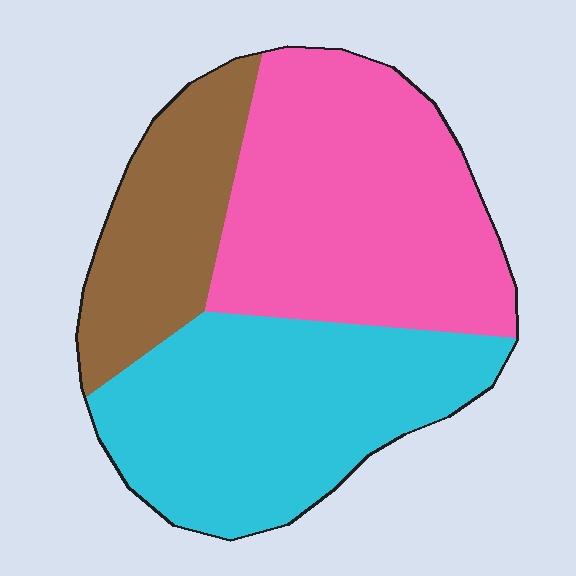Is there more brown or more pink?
Pink.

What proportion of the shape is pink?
Pink covers 41% of the shape.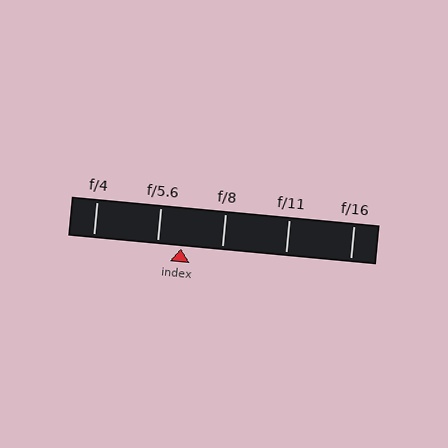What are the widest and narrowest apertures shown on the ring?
The widest aperture shown is f/4 and the narrowest is f/16.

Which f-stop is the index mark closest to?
The index mark is closest to f/5.6.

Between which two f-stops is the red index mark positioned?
The index mark is between f/5.6 and f/8.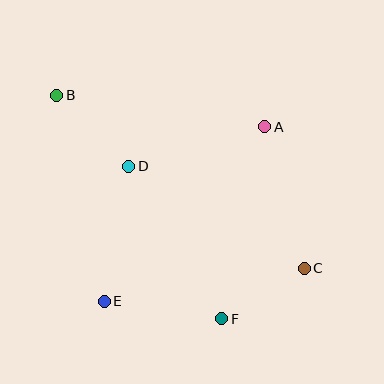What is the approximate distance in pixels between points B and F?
The distance between B and F is approximately 278 pixels.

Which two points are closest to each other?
Points C and F are closest to each other.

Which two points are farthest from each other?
Points B and C are farthest from each other.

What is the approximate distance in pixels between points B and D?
The distance between B and D is approximately 101 pixels.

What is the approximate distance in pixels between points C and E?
The distance between C and E is approximately 202 pixels.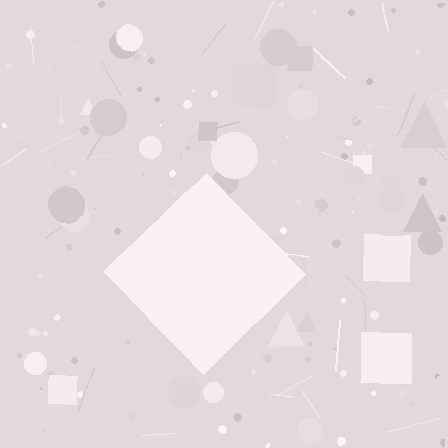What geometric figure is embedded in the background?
A diamond is embedded in the background.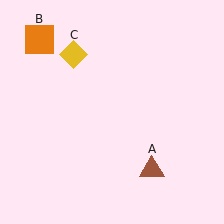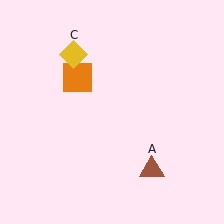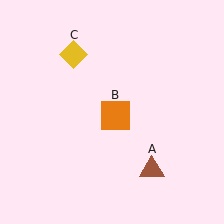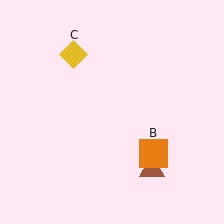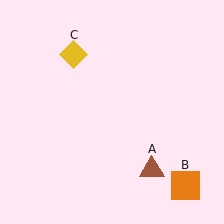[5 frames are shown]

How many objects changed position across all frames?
1 object changed position: orange square (object B).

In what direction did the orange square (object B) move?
The orange square (object B) moved down and to the right.